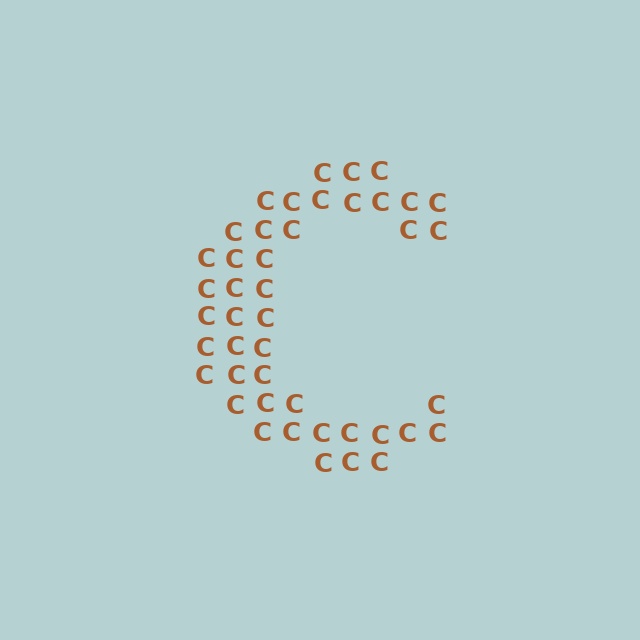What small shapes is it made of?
It is made of small letter C's.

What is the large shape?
The large shape is the letter C.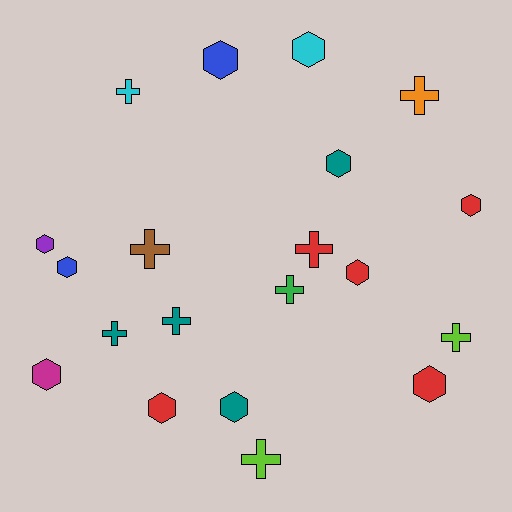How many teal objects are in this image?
There are 4 teal objects.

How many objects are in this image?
There are 20 objects.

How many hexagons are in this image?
There are 11 hexagons.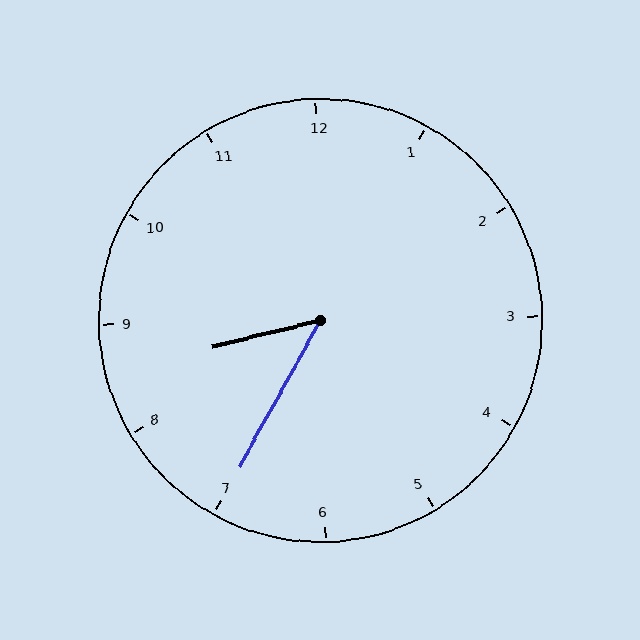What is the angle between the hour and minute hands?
Approximately 48 degrees.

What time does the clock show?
8:35.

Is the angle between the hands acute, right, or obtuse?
It is acute.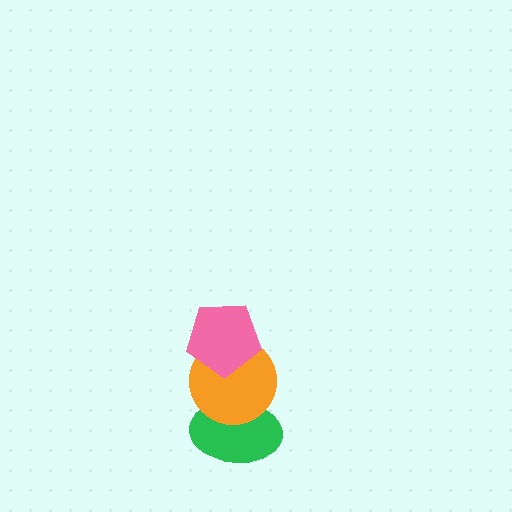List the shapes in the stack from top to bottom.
From top to bottom: the pink pentagon, the orange circle, the green ellipse.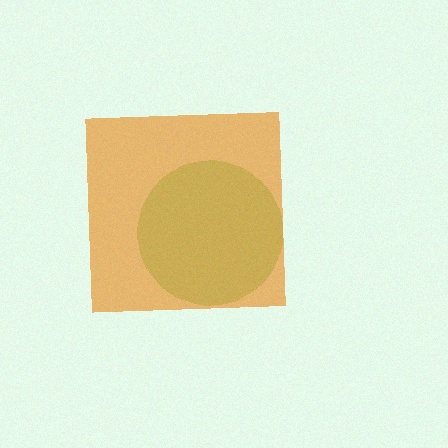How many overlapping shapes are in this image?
There are 2 overlapping shapes in the image.